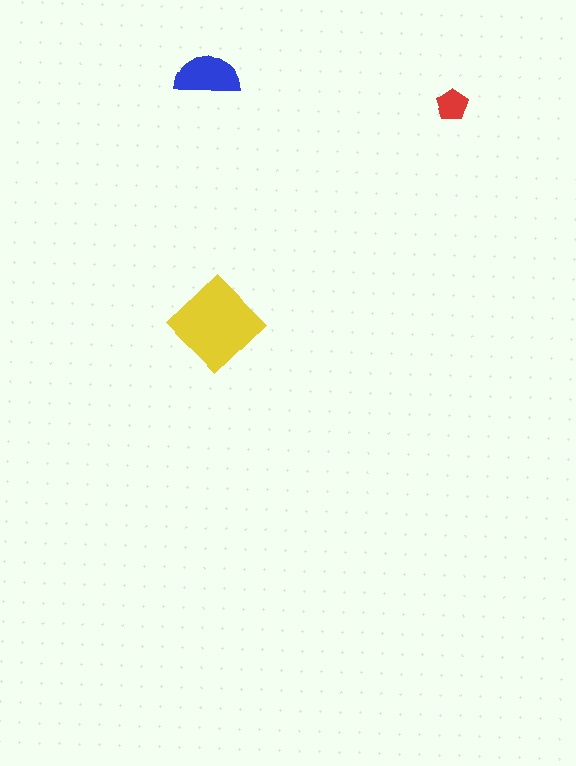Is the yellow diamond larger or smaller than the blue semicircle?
Larger.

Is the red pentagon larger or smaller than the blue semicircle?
Smaller.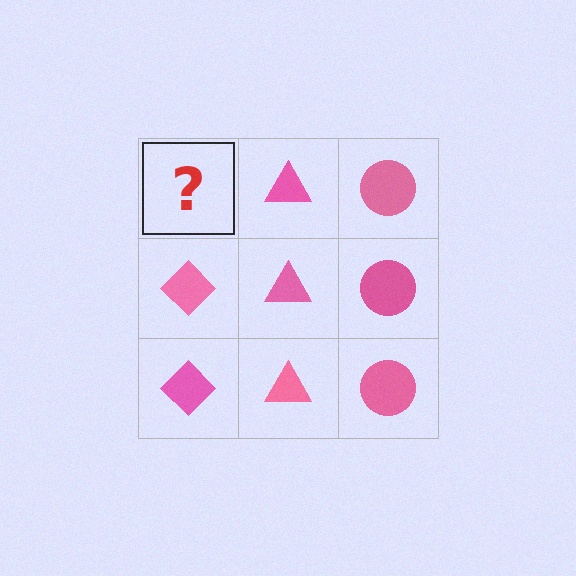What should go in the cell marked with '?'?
The missing cell should contain a pink diamond.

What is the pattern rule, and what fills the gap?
The rule is that each column has a consistent shape. The gap should be filled with a pink diamond.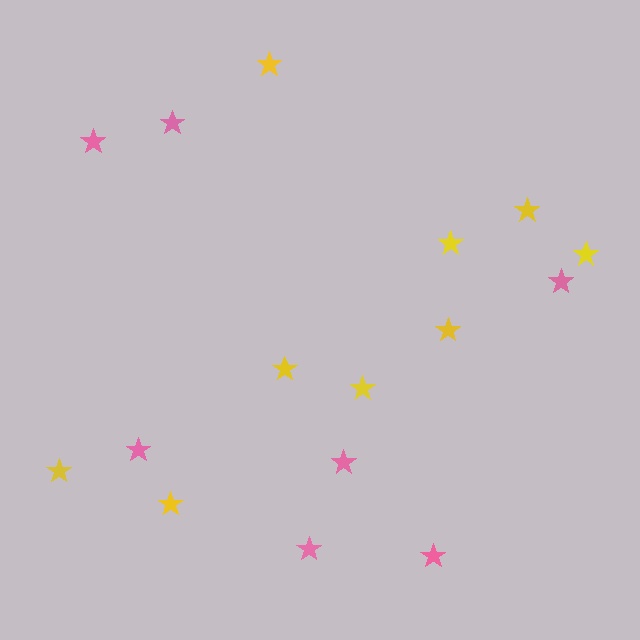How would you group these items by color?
There are 2 groups: one group of pink stars (7) and one group of yellow stars (9).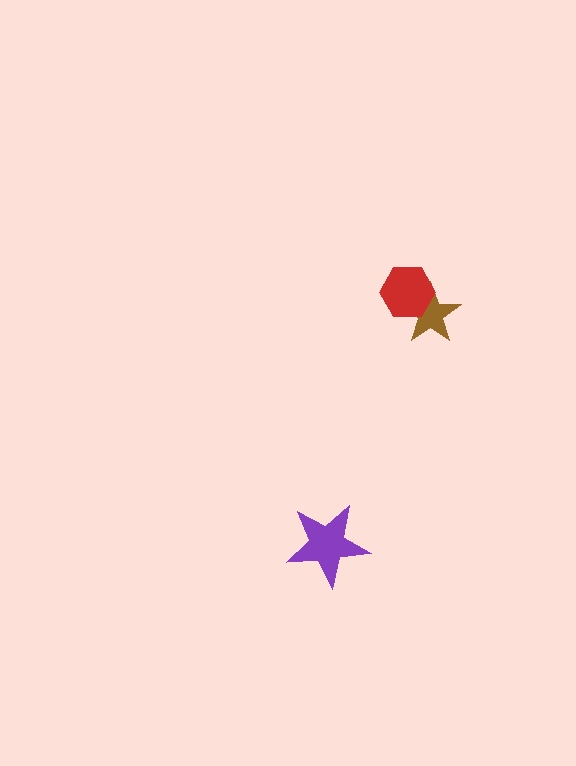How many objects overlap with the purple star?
0 objects overlap with the purple star.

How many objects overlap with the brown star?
1 object overlaps with the brown star.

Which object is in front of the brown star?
The red hexagon is in front of the brown star.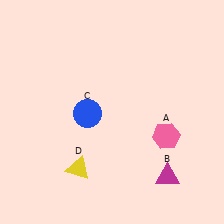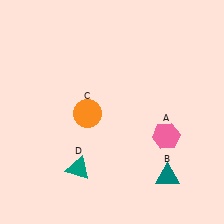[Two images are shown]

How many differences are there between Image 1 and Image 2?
There are 3 differences between the two images.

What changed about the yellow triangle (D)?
In Image 1, D is yellow. In Image 2, it changed to teal.